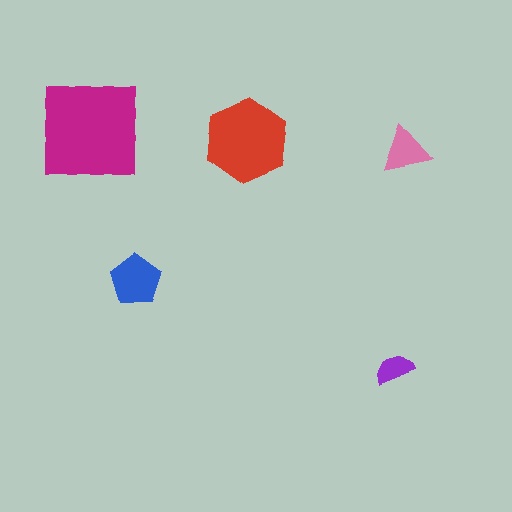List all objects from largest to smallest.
The magenta square, the red hexagon, the blue pentagon, the pink triangle, the purple semicircle.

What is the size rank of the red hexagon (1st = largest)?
2nd.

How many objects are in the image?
There are 5 objects in the image.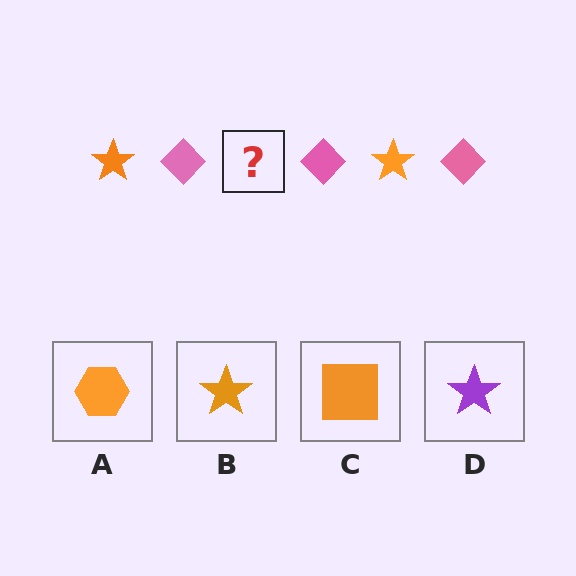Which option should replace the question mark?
Option B.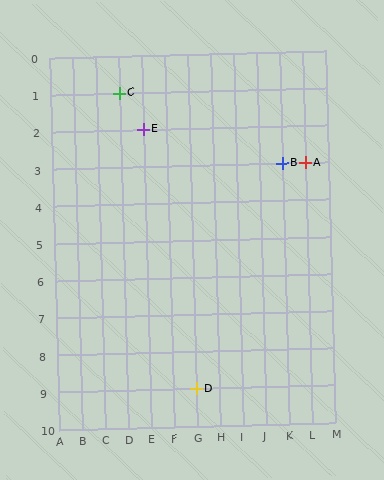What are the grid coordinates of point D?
Point D is at grid coordinates (G, 9).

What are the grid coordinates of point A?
Point A is at grid coordinates (L, 3).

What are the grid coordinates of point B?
Point B is at grid coordinates (K, 3).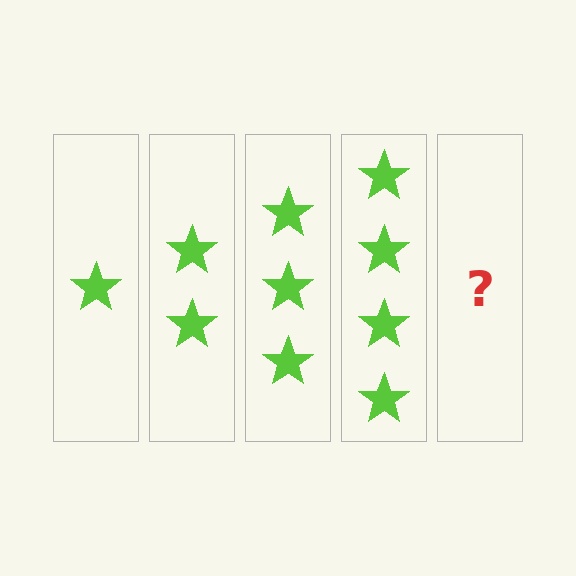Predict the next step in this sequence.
The next step is 5 stars.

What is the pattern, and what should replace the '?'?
The pattern is that each step adds one more star. The '?' should be 5 stars.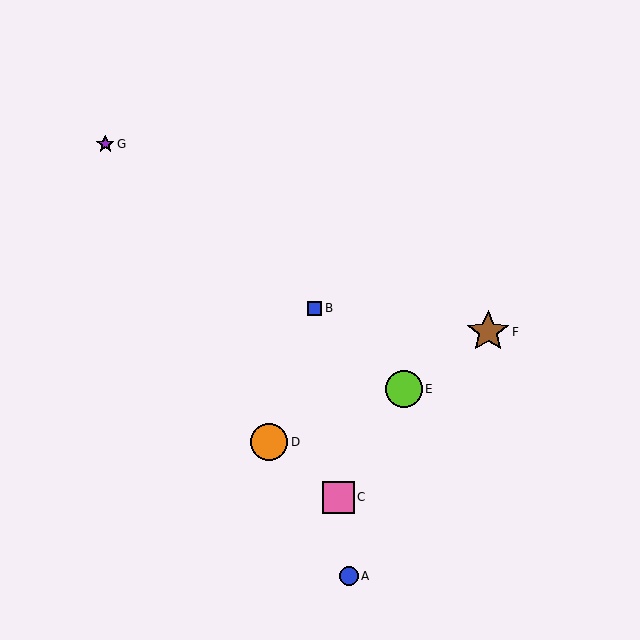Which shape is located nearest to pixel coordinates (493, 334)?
The brown star (labeled F) at (488, 332) is nearest to that location.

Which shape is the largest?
The brown star (labeled F) is the largest.